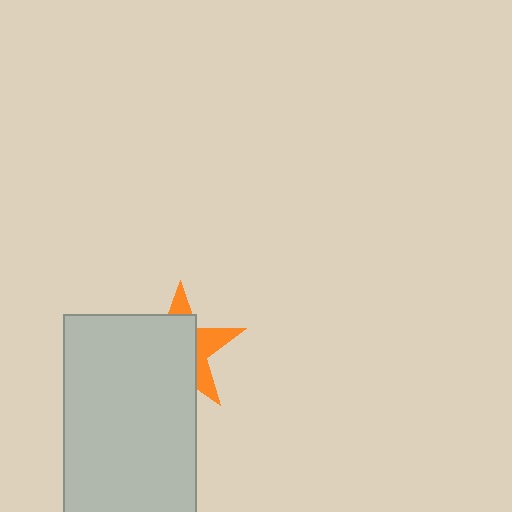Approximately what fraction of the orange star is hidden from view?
Roughly 67% of the orange star is hidden behind the light gray rectangle.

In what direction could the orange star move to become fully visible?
The orange star could move toward the upper-right. That would shift it out from behind the light gray rectangle entirely.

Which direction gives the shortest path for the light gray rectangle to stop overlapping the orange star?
Moving toward the lower-left gives the shortest separation.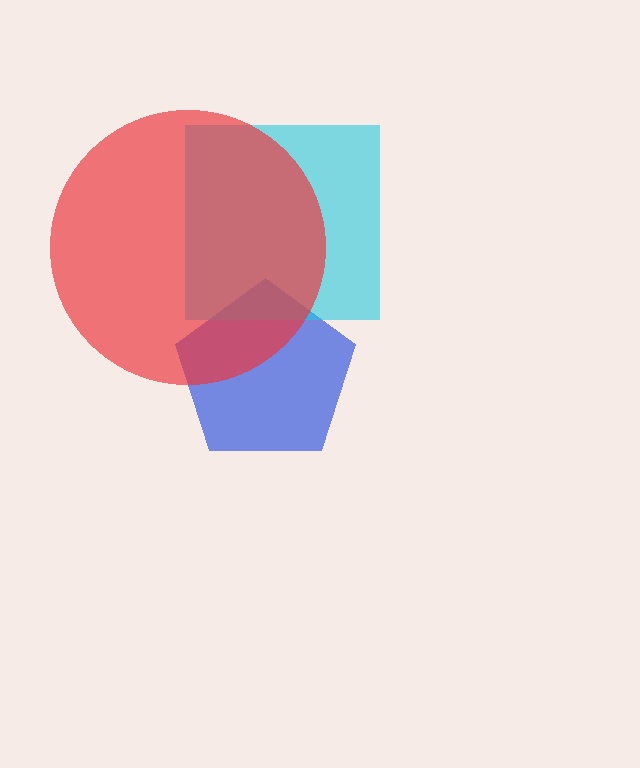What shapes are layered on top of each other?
The layered shapes are: a blue pentagon, a cyan square, a red circle.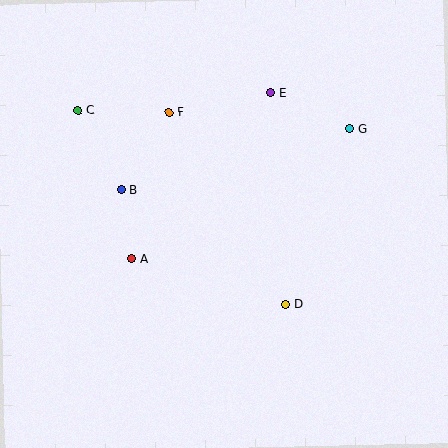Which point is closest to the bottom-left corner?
Point A is closest to the bottom-left corner.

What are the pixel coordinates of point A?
Point A is at (132, 259).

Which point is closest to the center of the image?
Point A at (132, 259) is closest to the center.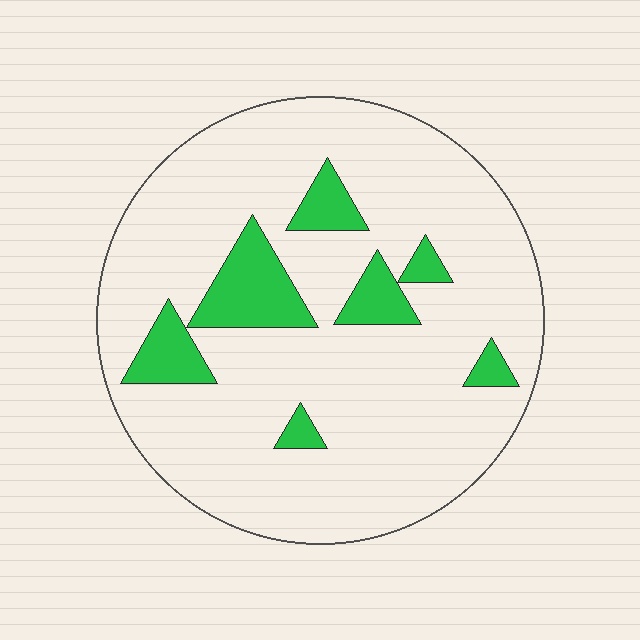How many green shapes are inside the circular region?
7.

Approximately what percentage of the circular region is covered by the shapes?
Approximately 15%.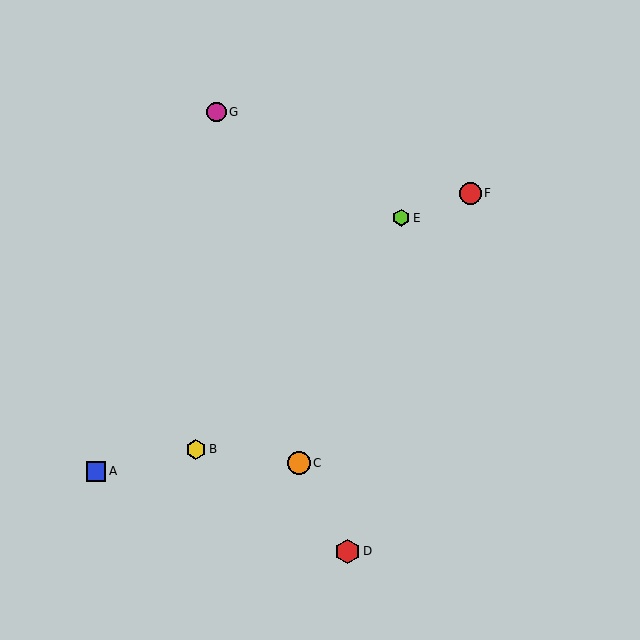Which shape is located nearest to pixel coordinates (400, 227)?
The lime hexagon (labeled E) at (401, 218) is nearest to that location.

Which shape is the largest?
The red hexagon (labeled D) is the largest.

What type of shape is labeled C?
Shape C is an orange circle.